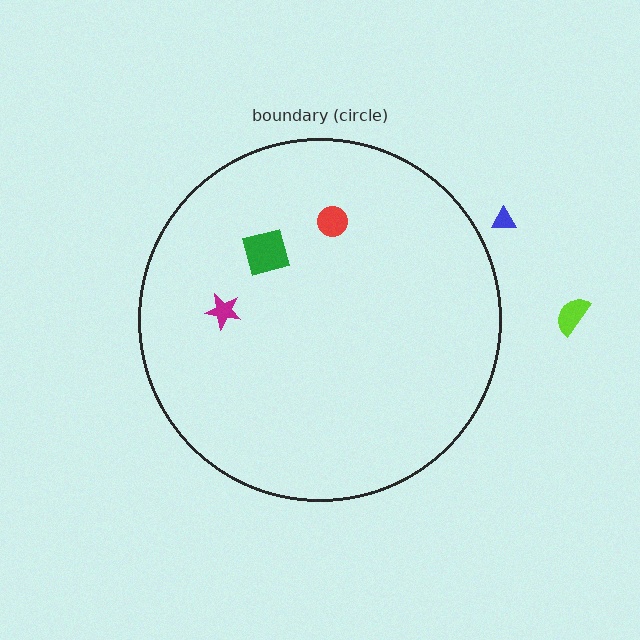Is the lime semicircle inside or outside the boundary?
Outside.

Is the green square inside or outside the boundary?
Inside.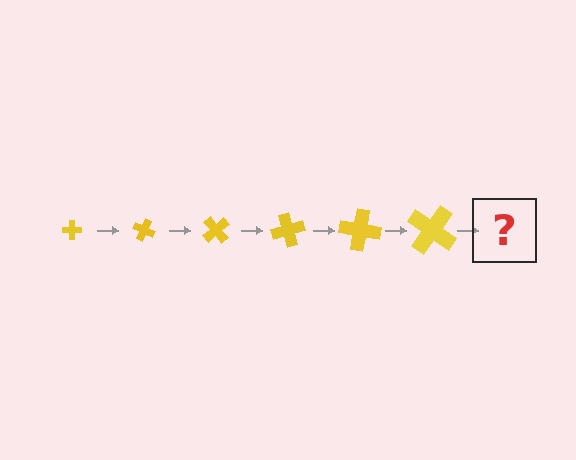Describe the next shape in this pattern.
It should be a cross, larger than the previous one and rotated 150 degrees from the start.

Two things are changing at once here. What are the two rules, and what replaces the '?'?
The two rules are that the cross grows larger each step and it rotates 25 degrees each step. The '?' should be a cross, larger than the previous one and rotated 150 degrees from the start.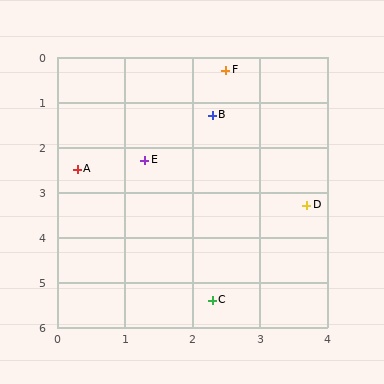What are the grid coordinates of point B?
Point B is at approximately (2.3, 1.3).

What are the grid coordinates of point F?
Point F is at approximately (2.5, 0.3).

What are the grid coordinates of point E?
Point E is at approximately (1.3, 2.3).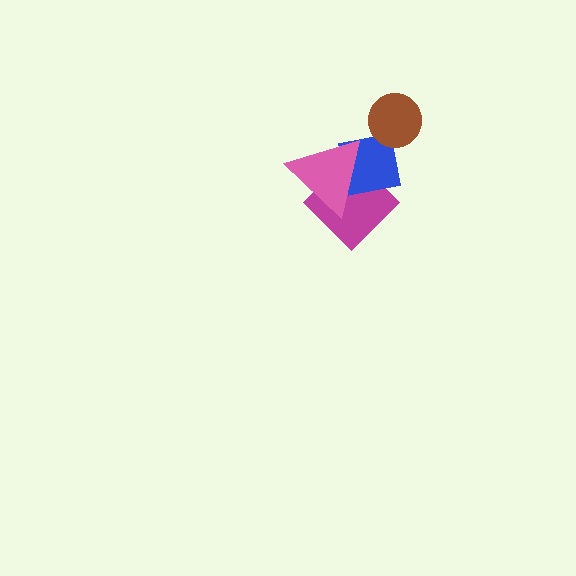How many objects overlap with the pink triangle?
2 objects overlap with the pink triangle.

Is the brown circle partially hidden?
No, no other shape covers it.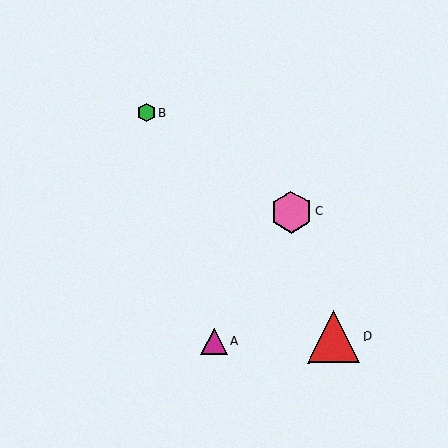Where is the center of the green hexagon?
The center of the green hexagon is at (146, 113).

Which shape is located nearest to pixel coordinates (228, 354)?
The magenta triangle (labeled A) at (214, 342) is nearest to that location.